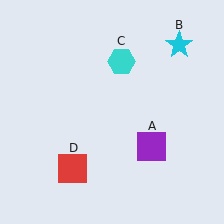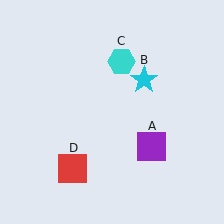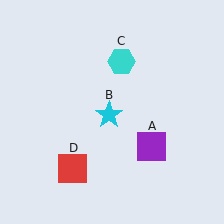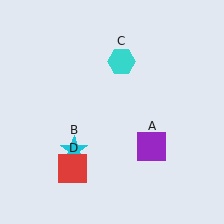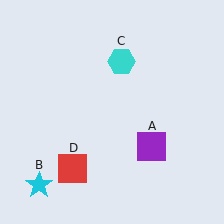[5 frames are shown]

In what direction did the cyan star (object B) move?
The cyan star (object B) moved down and to the left.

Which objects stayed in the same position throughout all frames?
Purple square (object A) and cyan hexagon (object C) and red square (object D) remained stationary.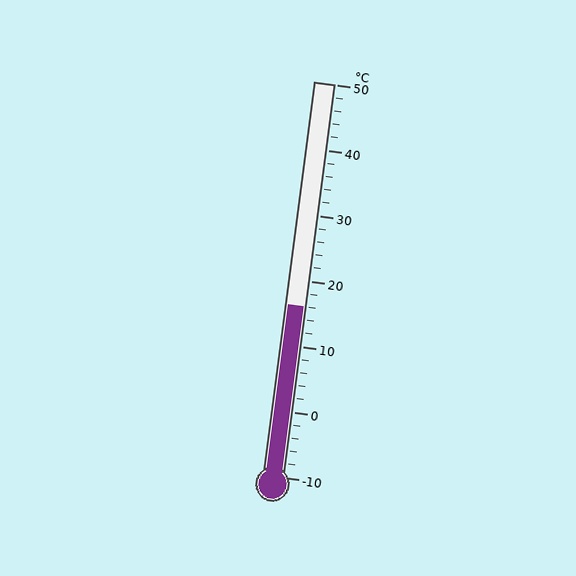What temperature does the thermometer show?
The thermometer shows approximately 16°C.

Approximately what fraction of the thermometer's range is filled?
The thermometer is filled to approximately 45% of its range.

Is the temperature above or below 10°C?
The temperature is above 10°C.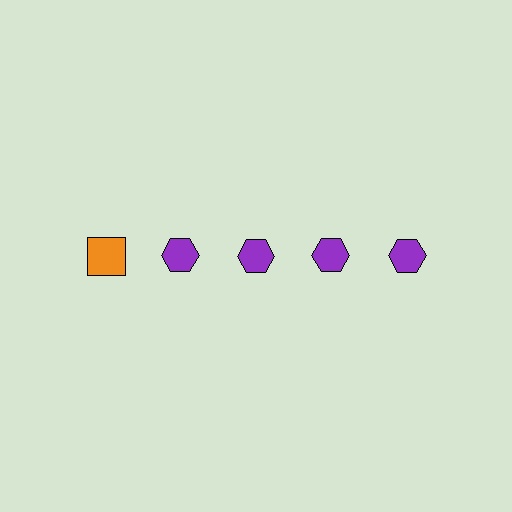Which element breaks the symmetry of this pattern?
The orange square in the top row, leftmost column breaks the symmetry. All other shapes are purple hexagons.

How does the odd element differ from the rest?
It differs in both color (orange instead of purple) and shape (square instead of hexagon).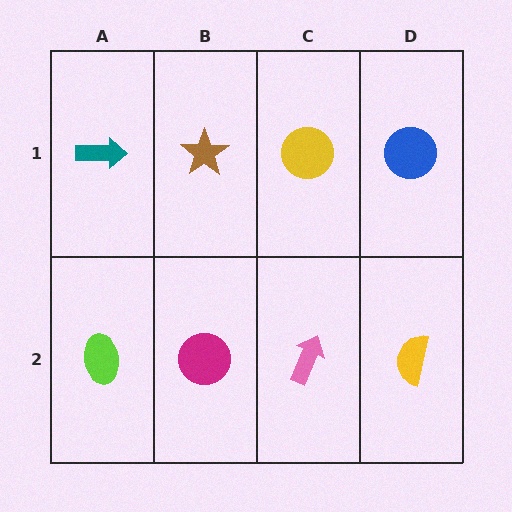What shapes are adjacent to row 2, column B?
A brown star (row 1, column B), a lime ellipse (row 2, column A), a pink arrow (row 2, column C).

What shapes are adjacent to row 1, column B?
A magenta circle (row 2, column B), a teal arrow (row 1, column A), a yellow circle (row 1, column C).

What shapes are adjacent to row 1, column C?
A pink arrow (row 2, column C), a brown star (row 1, column B), a blue circle (row 1, column D).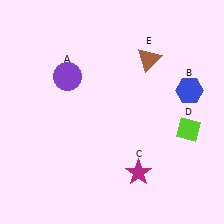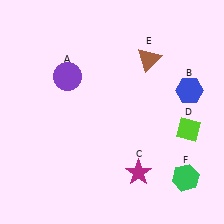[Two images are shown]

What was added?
A green hexagon (F) was added in Image 2.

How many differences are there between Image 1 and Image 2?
There is 1 difference between the two images.